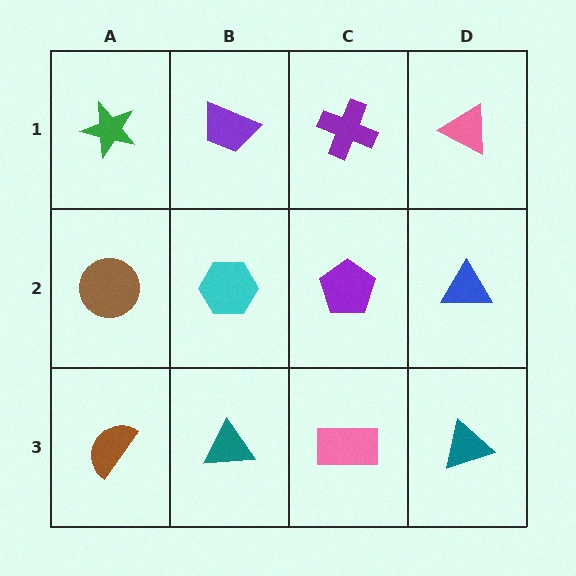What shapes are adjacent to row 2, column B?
A purple trapezoid (row 1, column B), a teal triangle (row 3, column B), a brown circle (row 2, column A), a purple pentagon (row 2, column C).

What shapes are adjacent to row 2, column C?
A purple cross (row 1, column C), a pink rectangle (row 3, column C), a cyan hexagon (row 2, column B), a blue triangle (row 2, column D).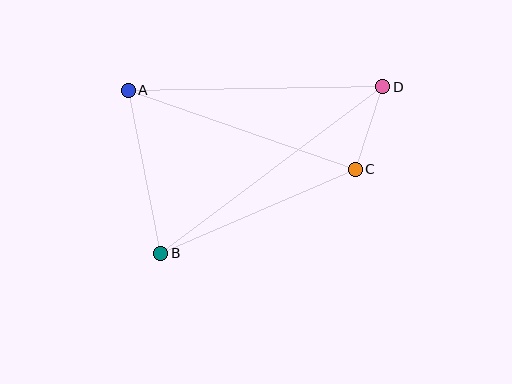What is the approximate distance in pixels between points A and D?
The distance between A and D is approximately 254 pixels.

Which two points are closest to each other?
Points C and D are closest to each other.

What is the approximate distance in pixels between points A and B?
The distance between A and B is approximately 166 pixels.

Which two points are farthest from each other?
Points B and D are farthest from each other.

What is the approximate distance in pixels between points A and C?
The distance between A and C is approximately 240 pixels.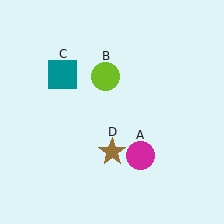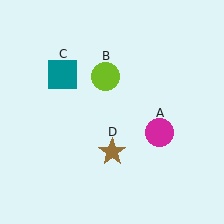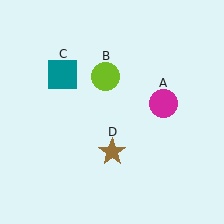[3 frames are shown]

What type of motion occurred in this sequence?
The magenta circle (object A) rotated counterclockwise around the center of the scene.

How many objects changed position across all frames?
1 object changed position: magenta circle (object A).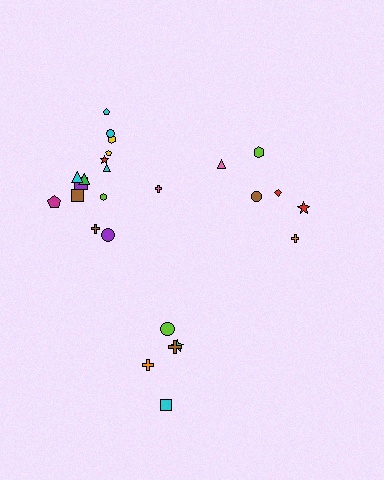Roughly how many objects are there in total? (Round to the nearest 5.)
Roughly 25 objects in total.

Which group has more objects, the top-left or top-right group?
The top-left group.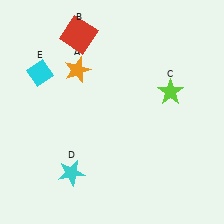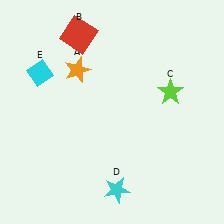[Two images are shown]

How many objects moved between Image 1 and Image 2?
1 object moved between the two images.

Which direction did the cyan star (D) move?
The cyan star (D) moved right.